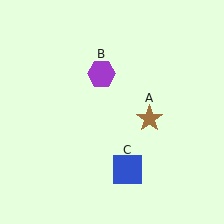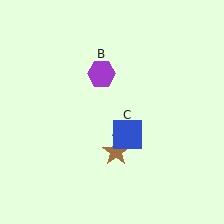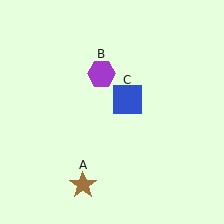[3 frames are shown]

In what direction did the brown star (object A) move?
The brown star (object A) moved down and to the left.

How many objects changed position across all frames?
2 objects changed position: brown star (object A), blue square (object C).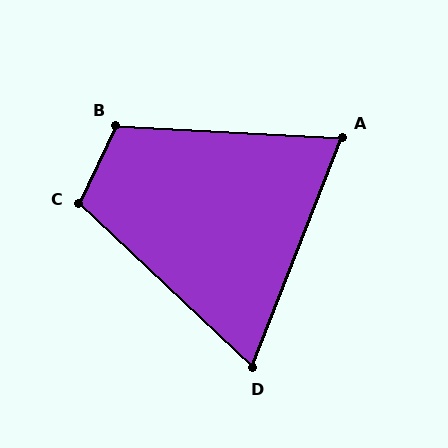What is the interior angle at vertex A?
Approximately 72 degrees (acute).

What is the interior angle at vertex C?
Approximately 108 degrees (obtuse).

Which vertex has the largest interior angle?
B, at approximately 112 degrees.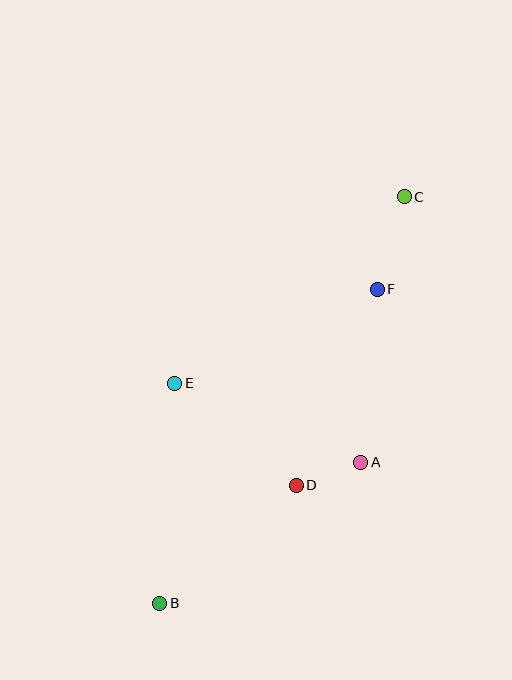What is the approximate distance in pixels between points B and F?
The distance between B and F is approximately 382 pixels.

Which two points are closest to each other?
Points A and D are closest to each other.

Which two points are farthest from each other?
Points B and C are farthest from each other.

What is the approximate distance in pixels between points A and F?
The distance between A and F is approximately 174 pixels.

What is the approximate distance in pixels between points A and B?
The distance between A and B is approximately 246 pixels.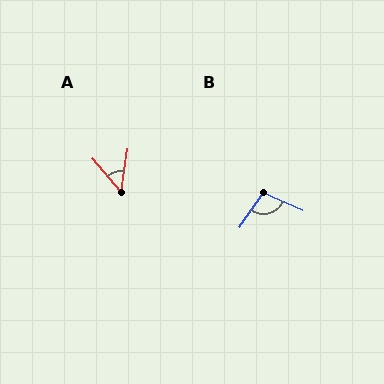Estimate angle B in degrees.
Approximately 100 degrees.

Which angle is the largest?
B, at approximately 100 degrees.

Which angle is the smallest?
A, at approximately 48 degrees.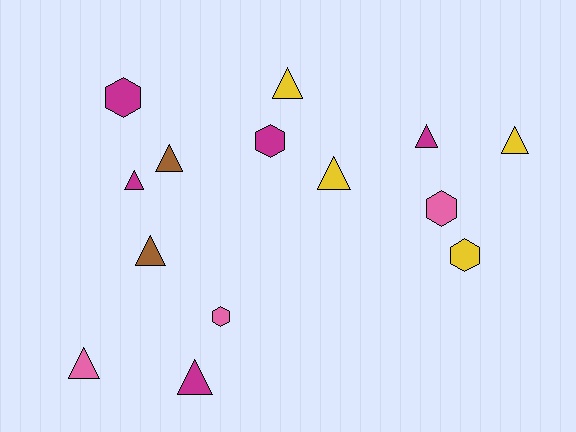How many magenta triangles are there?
There are 3 magenta triangles.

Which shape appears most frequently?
Triangle, with 9 objects.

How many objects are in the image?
There are 14 objects.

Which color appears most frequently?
Magenta, with 5 objects.